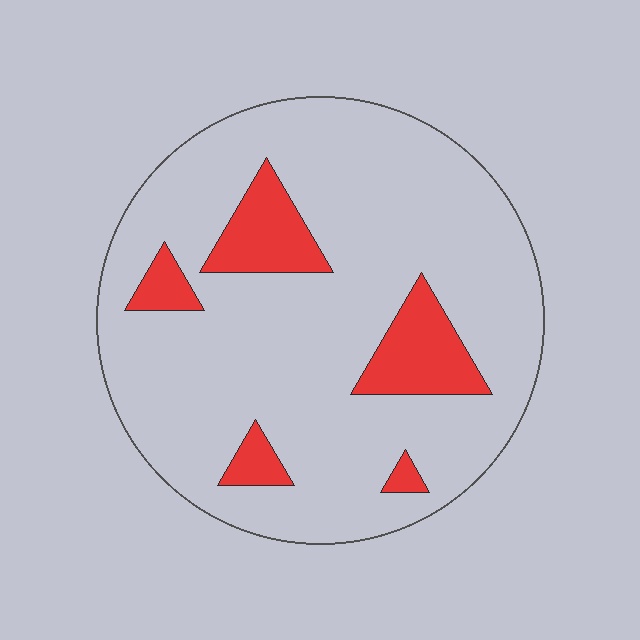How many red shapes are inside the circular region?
5.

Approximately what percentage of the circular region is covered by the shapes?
Approximately 15%.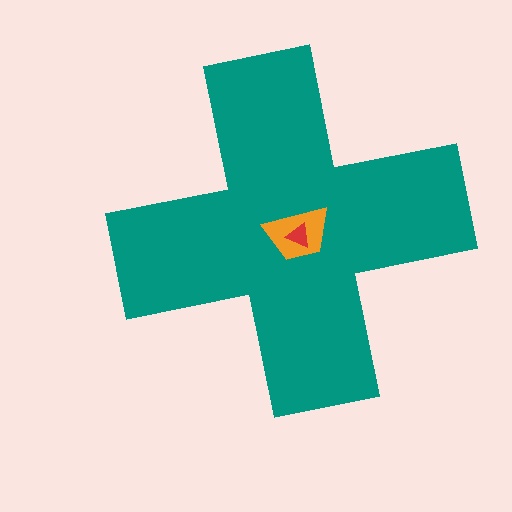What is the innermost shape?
The red triangle.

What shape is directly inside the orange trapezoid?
The red triangle.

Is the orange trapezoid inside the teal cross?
Yes.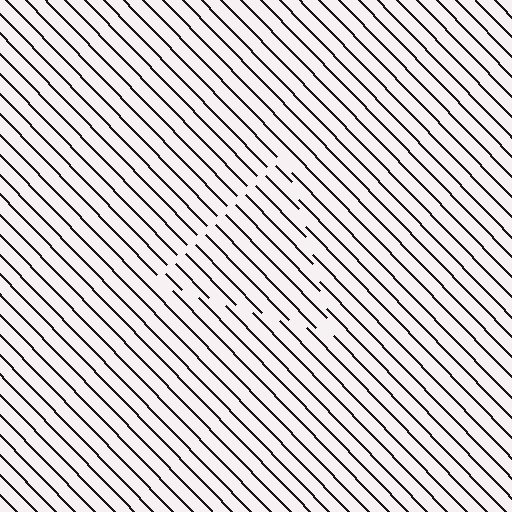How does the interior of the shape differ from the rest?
The interior of the shape contains the same grating, shifted by half a period — the contour is defined by the phase discontinuity where line-ends from the inner and outer gratings abut.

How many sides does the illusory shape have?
3 sides — the line-ends trace a triangle.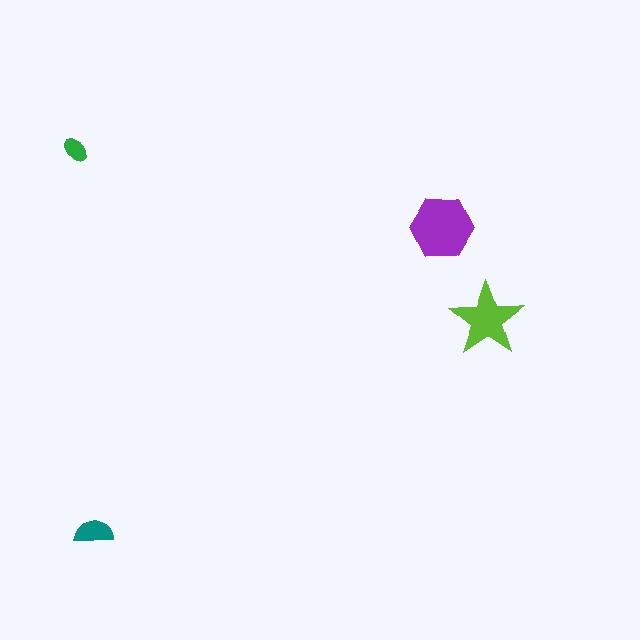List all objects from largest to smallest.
The purple hexagon, the lime star, the teal semicircle, the green ellipse.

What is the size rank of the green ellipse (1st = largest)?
4th.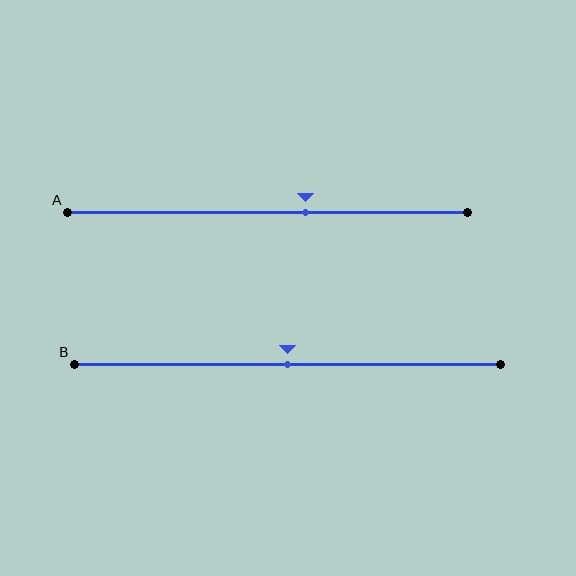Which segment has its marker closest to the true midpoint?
Segment B has its marker closest to the true midpoint.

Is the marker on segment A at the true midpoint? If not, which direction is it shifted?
No, the marker on segment A is shifted to the right by about 10% of the segment length.